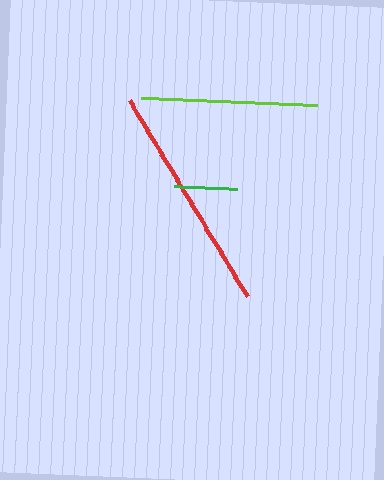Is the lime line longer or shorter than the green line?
The lime line is longer than the green line.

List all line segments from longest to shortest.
From longest to shortest: red, lime, green.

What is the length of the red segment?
The red segment is approximately 228 pixels long.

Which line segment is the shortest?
The green line is the shortest at approximately 63 pixels.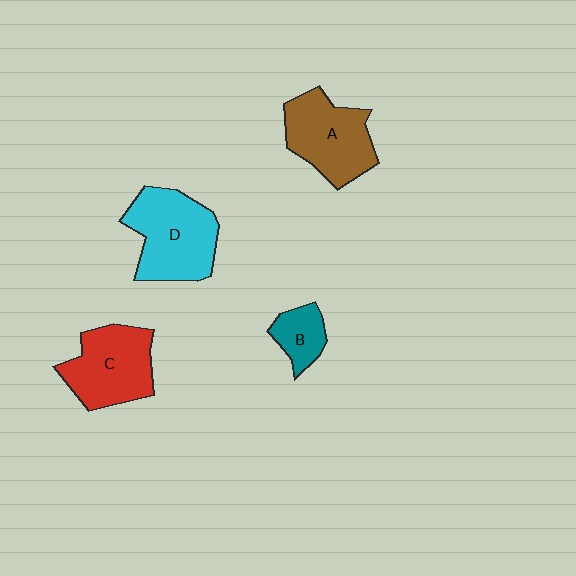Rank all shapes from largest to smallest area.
From largest to smallest: D (cyan), A (brown), C (red), B (teal).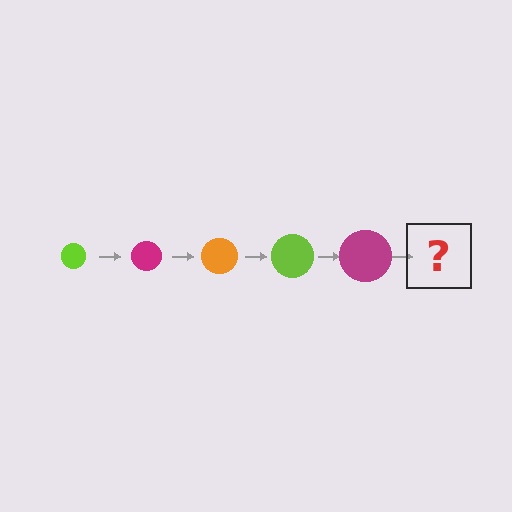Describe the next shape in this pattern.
It should be an orange circle, larger than the previous one.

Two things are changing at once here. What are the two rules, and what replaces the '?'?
The two rules are that the circle grows larger each step and the color cycles through lime, magenta, and orange. The '?' should be an orange circle, larger than the previous one.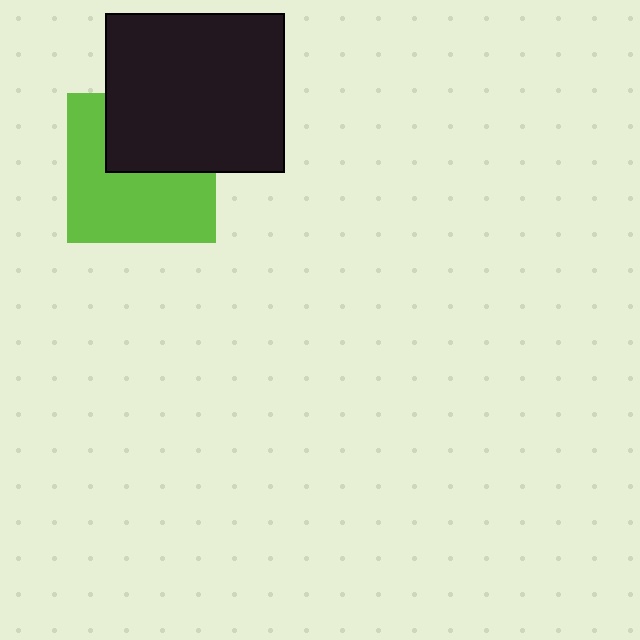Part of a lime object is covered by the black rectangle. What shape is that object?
It is a square.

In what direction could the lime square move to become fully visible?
The lime square could move down. That would shift it out from behind the black rectangle entirely.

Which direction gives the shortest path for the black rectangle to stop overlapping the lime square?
Moving up gives the shortest separation.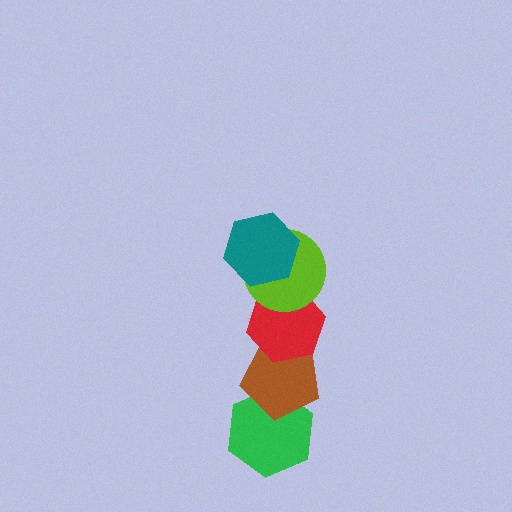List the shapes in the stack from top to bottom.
From top to bottom: the teal hexagon, the lime circle, the red hexagon, the brown pentagon, the green hexagon.